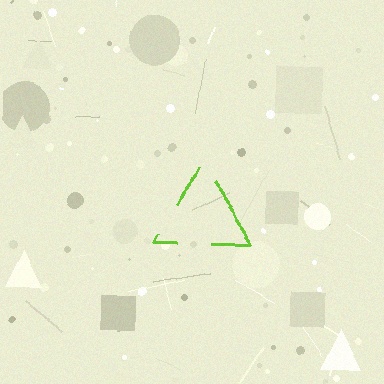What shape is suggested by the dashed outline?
The dashed outline suggests a triangle.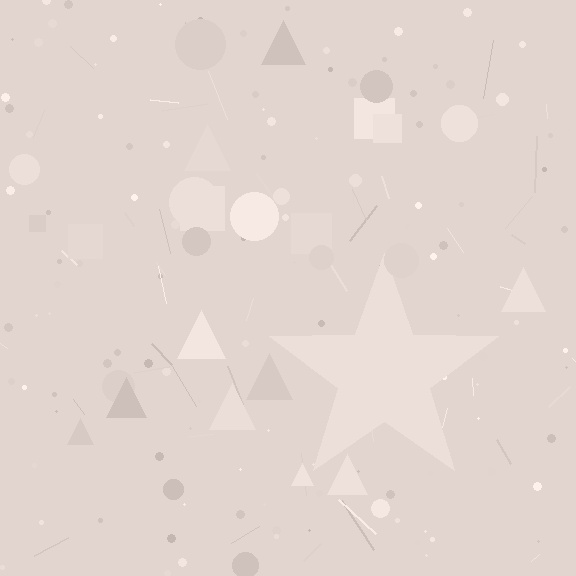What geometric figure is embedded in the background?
A star is embedded in the background.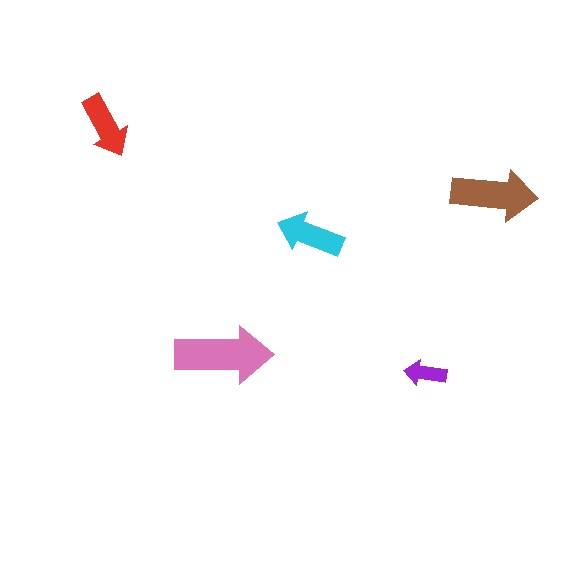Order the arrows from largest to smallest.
the pink one, the brown one, the cyan one, the red one, the purple one.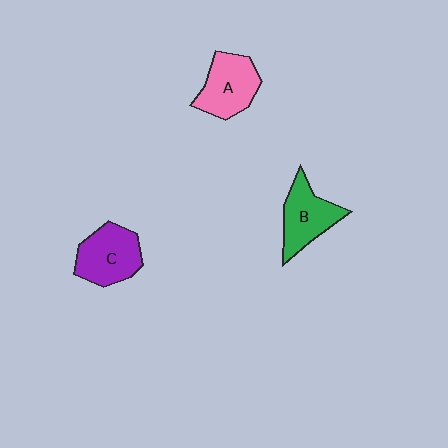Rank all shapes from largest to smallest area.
From largest to smallest: C (purple), A (pink), B (green).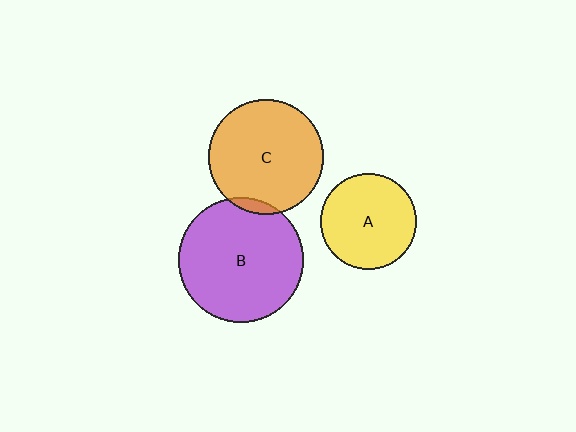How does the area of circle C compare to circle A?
Approximately 1.4 times.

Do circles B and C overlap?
Yes.